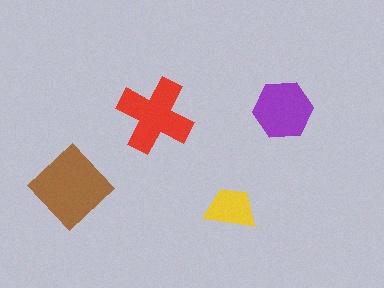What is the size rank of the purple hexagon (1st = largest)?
3rd.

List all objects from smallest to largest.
The yellow trapezoid, the purple hexagon, the red cross, the brown diamond.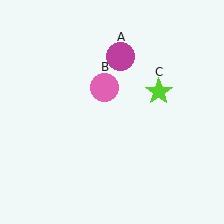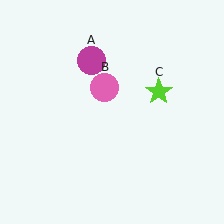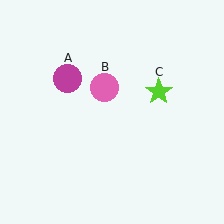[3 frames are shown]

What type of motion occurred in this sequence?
The magenta circle (object A) rotated counterclockwise around the center of the scene.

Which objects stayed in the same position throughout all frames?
Pink circle (object B) and lime star (object C) remained stationary.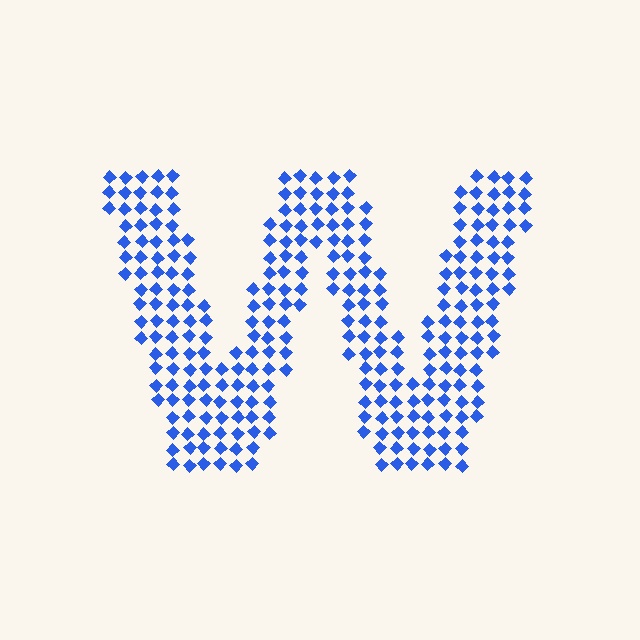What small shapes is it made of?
It is made of small diamonds.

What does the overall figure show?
The overall figure shows the letter W.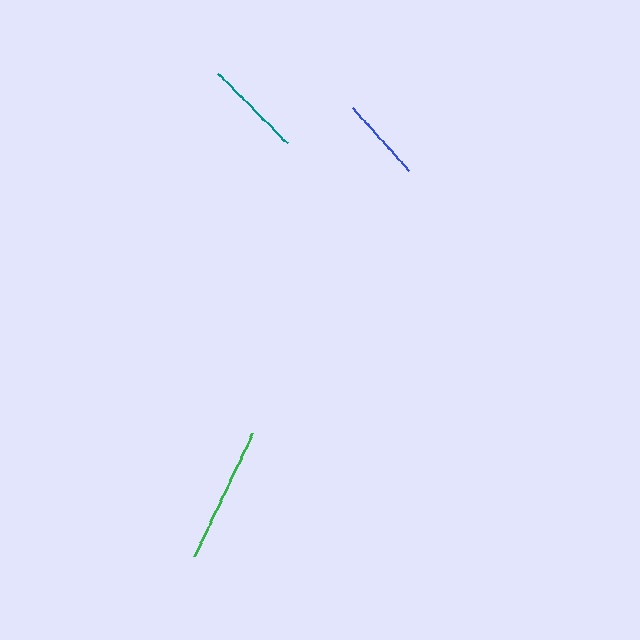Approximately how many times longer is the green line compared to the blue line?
The green line is approximately 1.6 times the length of the blue line.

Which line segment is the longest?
The green line is the longest at approximately 136 pixels.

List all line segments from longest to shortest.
From longest to shortest: green, teal, blue.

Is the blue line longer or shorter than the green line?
The green line is longer than the blue line.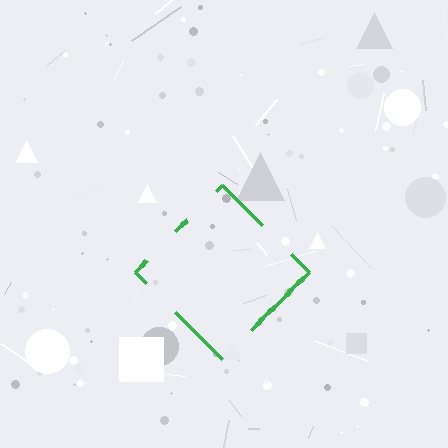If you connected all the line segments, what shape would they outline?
They would outline a diamond.